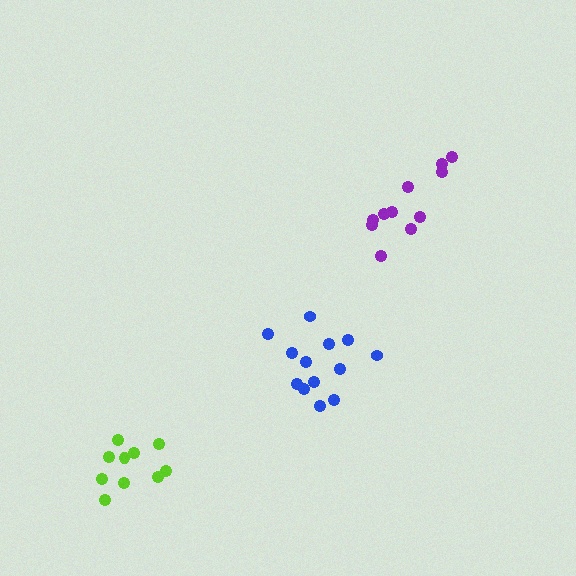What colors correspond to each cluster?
The clusters are colored: blue, purple, lime.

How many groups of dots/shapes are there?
There are 3 groups.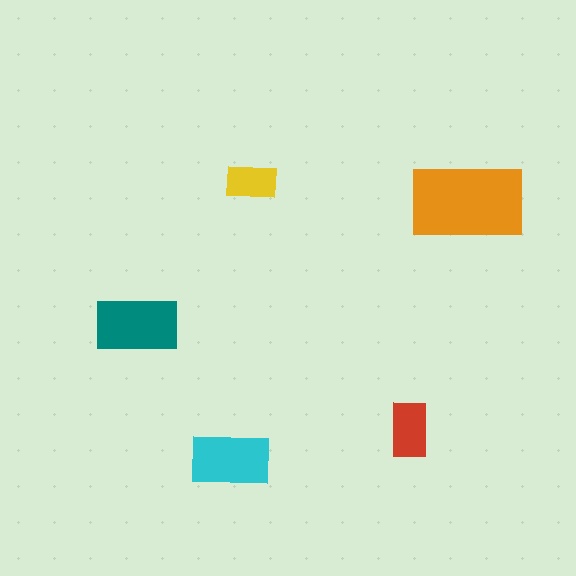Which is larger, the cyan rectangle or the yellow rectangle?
The cyan one.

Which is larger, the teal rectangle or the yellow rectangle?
The teal one.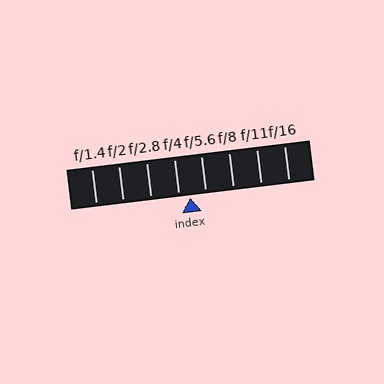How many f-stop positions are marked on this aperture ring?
There are 8 f-stop positions marked.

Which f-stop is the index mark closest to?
The index mark is closest to f/4.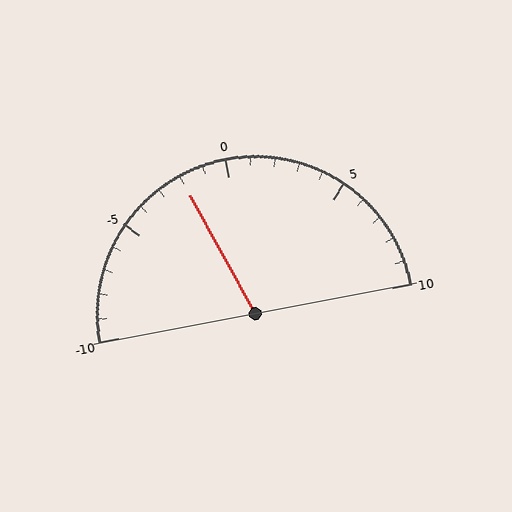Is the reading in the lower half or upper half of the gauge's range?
The reading is in the lower half of the range (-10 to 10).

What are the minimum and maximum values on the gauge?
The gauge ranges from -10 to 10.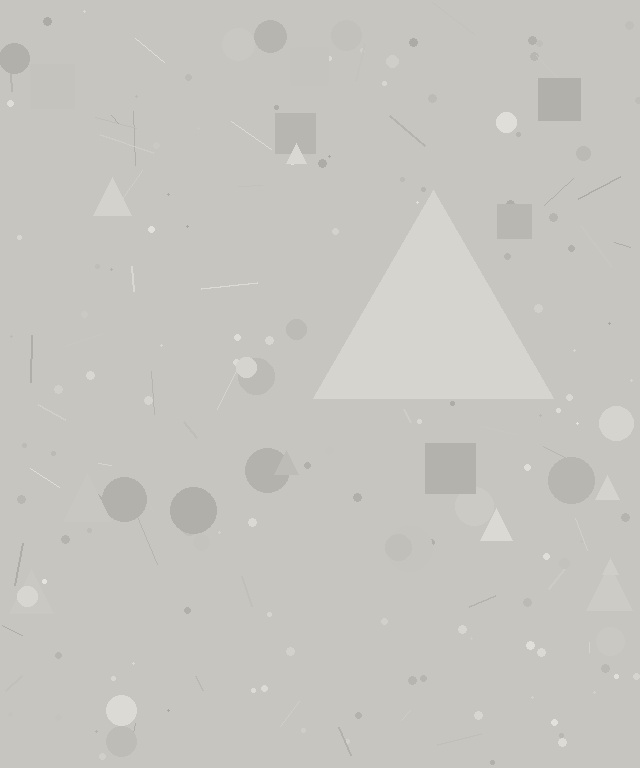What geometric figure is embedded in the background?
A triangle is embedded in the background.